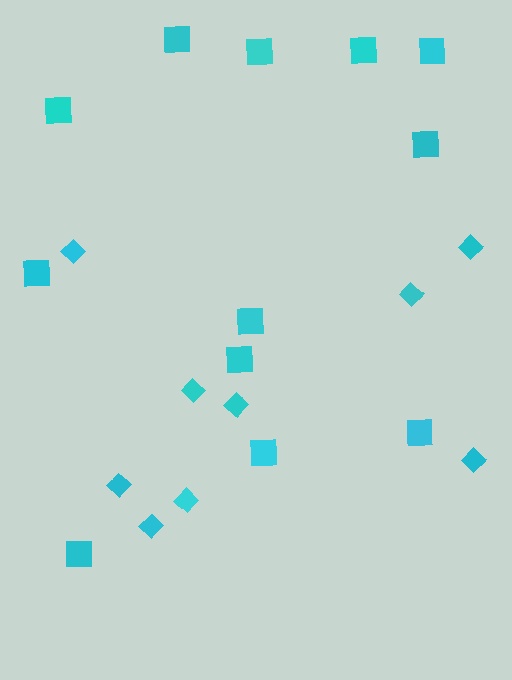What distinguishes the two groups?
There are 2 groups: one group of diamonds (9) and one group of squares (12).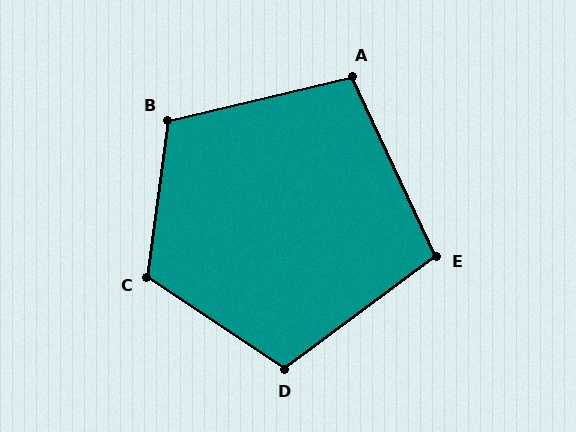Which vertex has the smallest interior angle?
A, at approximately 102 degrees.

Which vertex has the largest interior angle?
C, at approximately 116 degrees.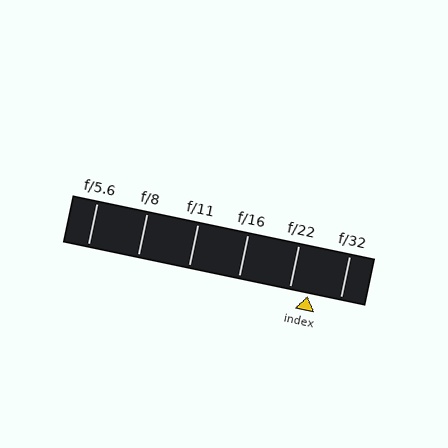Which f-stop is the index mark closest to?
The index mark is closest to f/22.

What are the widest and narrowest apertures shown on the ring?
The widest aperture shown is f/5.6 and the narrowest is f/32.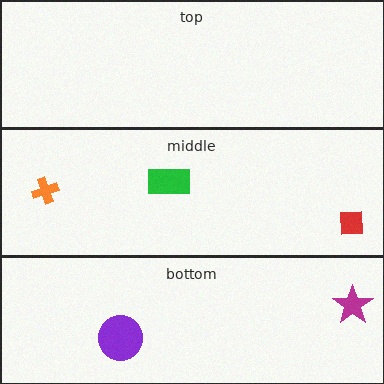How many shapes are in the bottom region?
2.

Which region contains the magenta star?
The bottom region.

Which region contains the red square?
The middle region.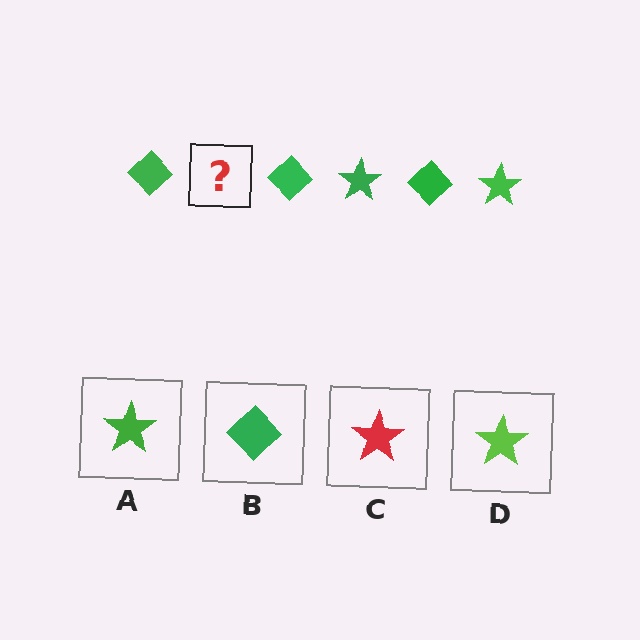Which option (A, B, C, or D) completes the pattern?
A.